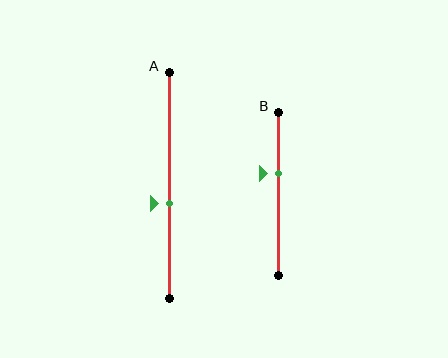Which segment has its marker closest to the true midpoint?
Segment A has its marker closest to the true midpoint.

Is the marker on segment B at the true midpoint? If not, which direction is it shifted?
No, the marker on segment B is shifted upward by about 13% of the segment length.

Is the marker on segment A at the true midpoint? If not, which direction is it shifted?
No, the marker on segment A is shifted downward by about 8% of the segment length.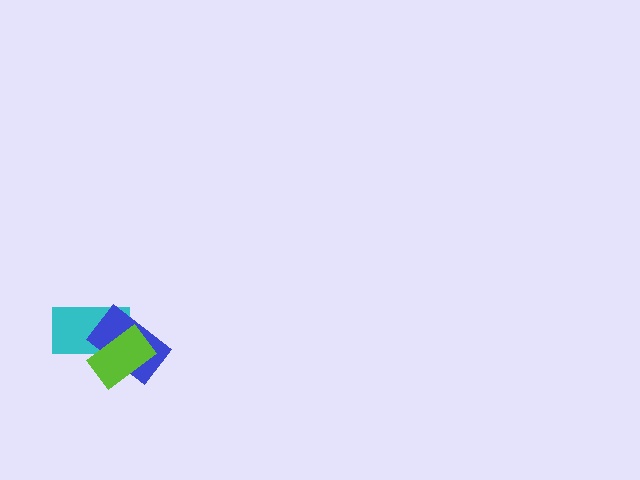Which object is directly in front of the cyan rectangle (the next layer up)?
The blue rectangle is directly in front of the cyan rectangle.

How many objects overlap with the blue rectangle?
2 objects overlap with the blue rectangle.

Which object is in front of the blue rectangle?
The lime rectangle is in front of the blue rectangle.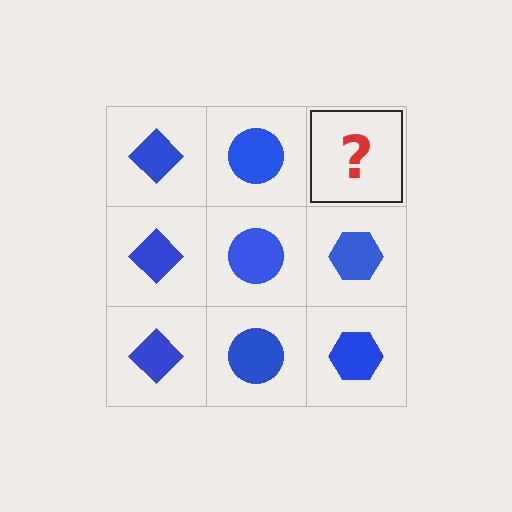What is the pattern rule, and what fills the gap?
The rule is that each column has a consistent shape. The gap should be filled with a blue hexagon.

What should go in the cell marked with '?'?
The missing cell should contain a blue hexagon.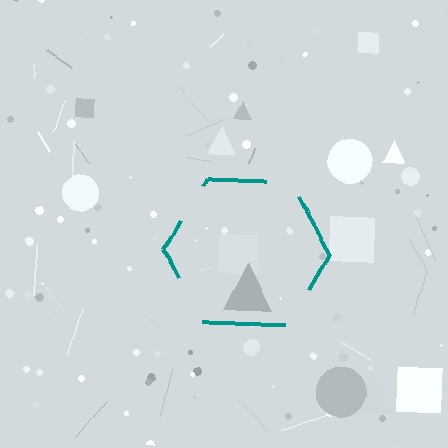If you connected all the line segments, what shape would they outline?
They would outline a hexagon.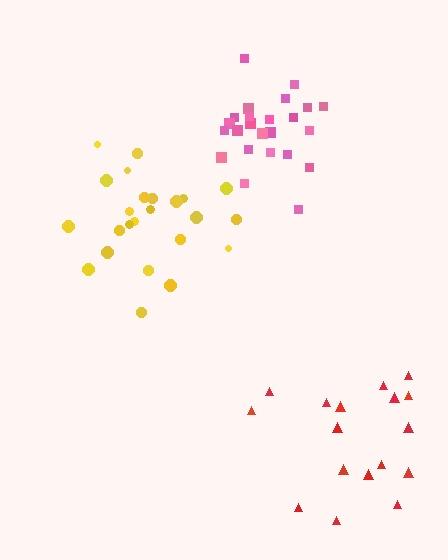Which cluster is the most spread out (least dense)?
Red.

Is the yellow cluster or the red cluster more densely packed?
Yellow.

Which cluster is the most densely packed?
Pink.